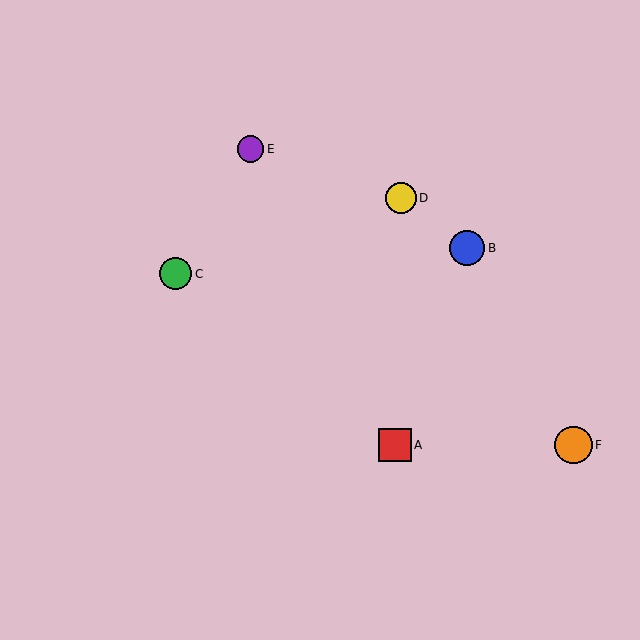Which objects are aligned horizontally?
Objects A, F are aligned horizontally.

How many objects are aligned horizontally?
2 objects (A, F) are aligned horizontally.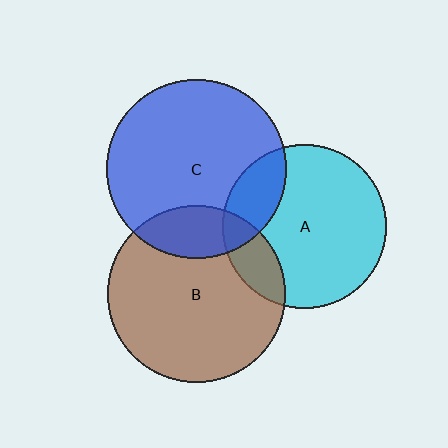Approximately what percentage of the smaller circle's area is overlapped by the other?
Approximately 20%.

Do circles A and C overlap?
Yes.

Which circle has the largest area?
Circle C (blue).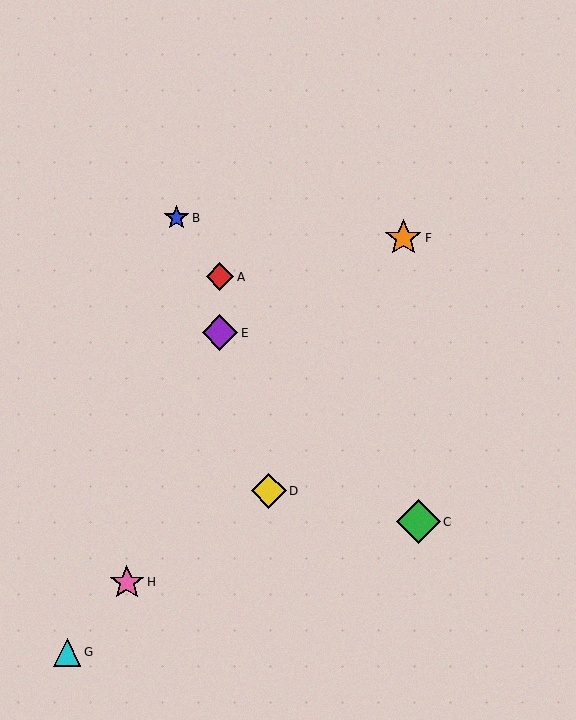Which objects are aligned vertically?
Objects A, E are aligned vertically.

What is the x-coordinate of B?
Object B is at x≈176.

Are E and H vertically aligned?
No, E is at x≈220 and H is at x≈127.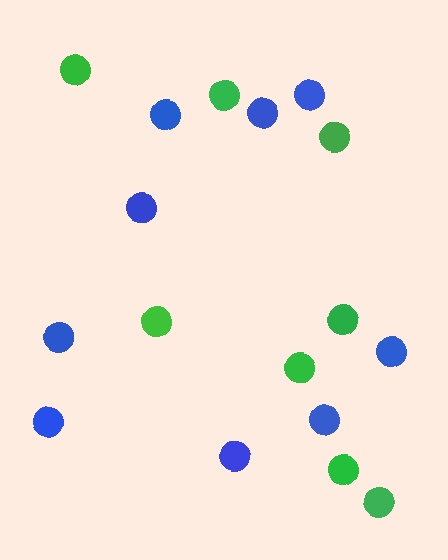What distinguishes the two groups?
There are 2 groups: one group of green circles (8) and one group of blue circles (9).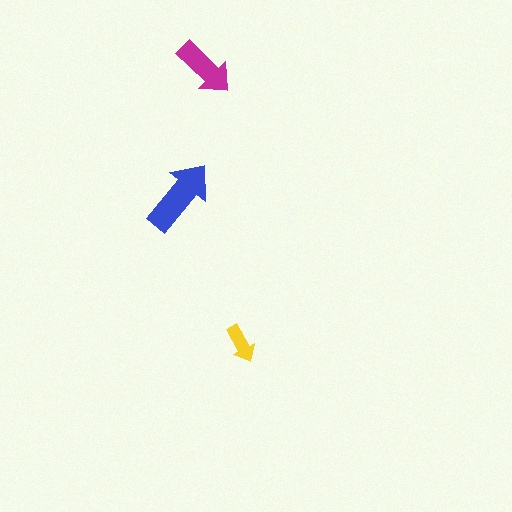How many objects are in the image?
There are 3 objects in the image.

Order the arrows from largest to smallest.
the blue one, the magenta one, the yellow one.